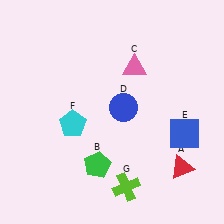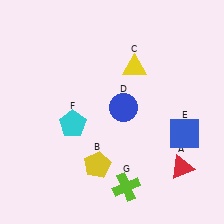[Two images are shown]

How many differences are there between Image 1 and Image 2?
There are 2 differences between the two images.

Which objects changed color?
B changed from green to yellow. C changed from pink to yellow.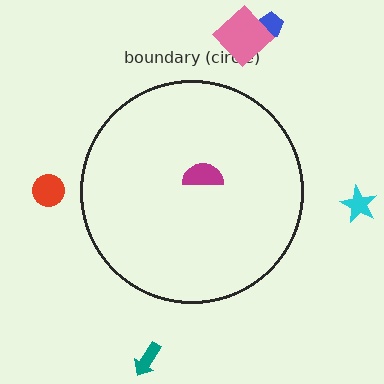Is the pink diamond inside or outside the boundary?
Outside.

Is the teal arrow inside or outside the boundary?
Outside.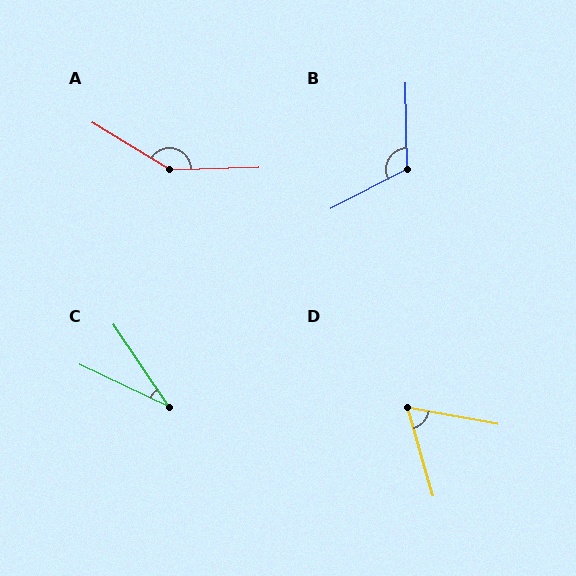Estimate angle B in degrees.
Approximately 117 degrees.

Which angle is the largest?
A, at approximately 147 degrees.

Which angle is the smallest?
C, at approximately 30 degrees.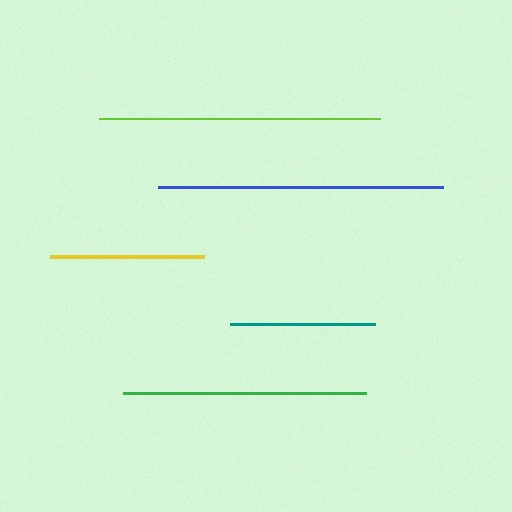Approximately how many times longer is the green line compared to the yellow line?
The green line is approximately 1.6 times the length of the yellow line.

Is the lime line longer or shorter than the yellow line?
The lime line is longer than the yellow line.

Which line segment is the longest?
The blue line is the longest at approximately 285 pixels.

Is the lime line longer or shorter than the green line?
The lime line is longer than the green line.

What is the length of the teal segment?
The teal segment is approximately 145 pixels long.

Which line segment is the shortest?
The teal line is the shortest at approximately 145 pixels.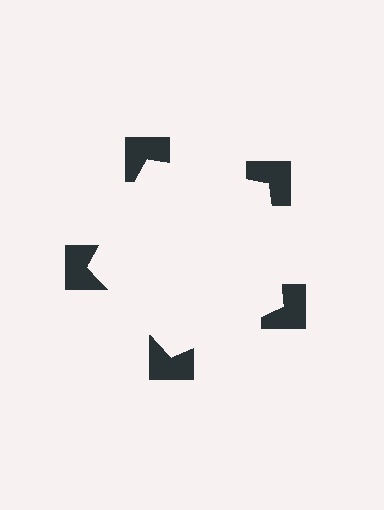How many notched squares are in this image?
There are 5 — one at each vertex of the illusory pentagon.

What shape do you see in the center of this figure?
An illusory pentagon — its edges are inferred from the aligned wedge cuts in the notched squares, not physically drawn.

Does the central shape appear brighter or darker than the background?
It typically appears slightly brighter than the background, even though no actual brightness change is drawn.